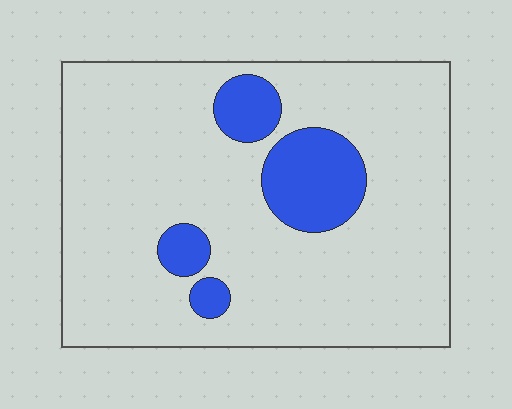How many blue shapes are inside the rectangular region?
4.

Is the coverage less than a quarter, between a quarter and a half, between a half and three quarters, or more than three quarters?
Less than a quarter.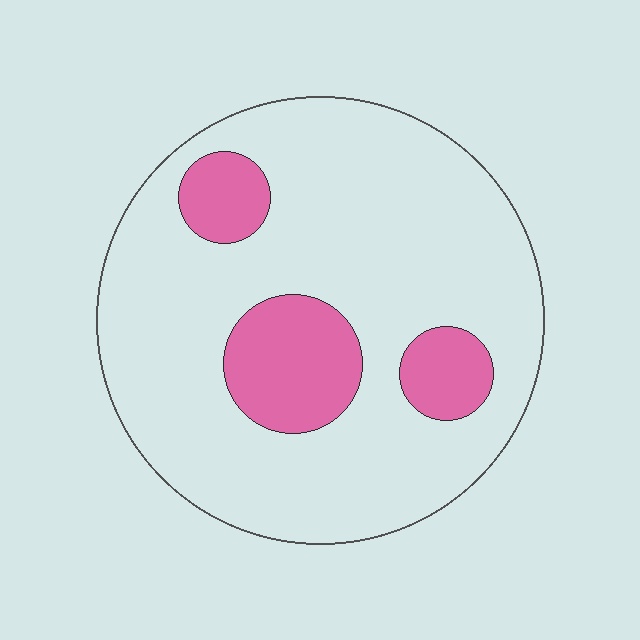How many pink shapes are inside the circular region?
3.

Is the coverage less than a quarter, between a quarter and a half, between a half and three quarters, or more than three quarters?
Less than a quarter.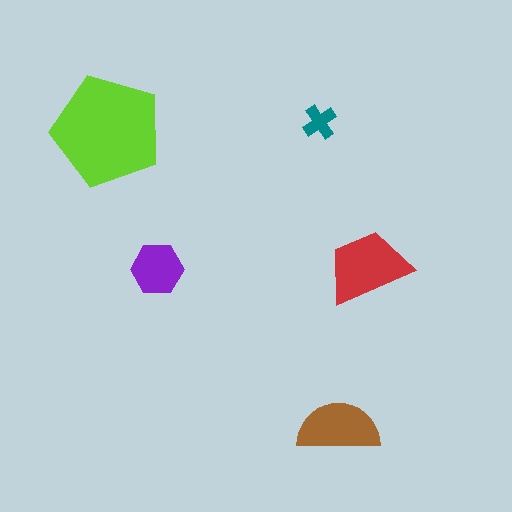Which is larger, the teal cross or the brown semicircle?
The brown semicircle.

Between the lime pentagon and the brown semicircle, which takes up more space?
The lime pentagon.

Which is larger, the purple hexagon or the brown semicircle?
The brown semicircle.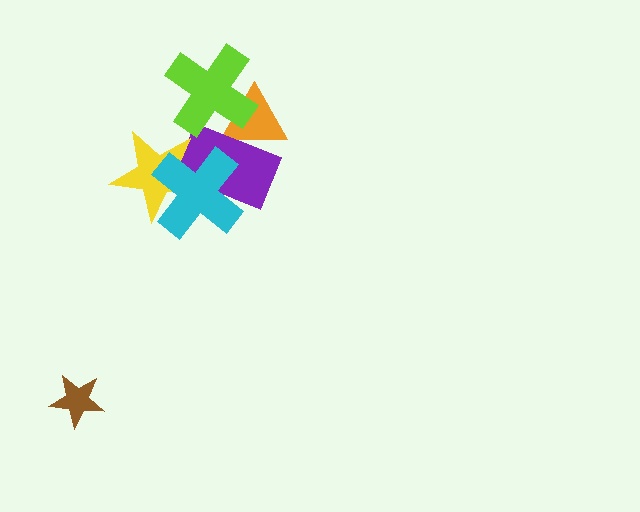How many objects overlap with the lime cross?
2 objects overlap with the lime cross.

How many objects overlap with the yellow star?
2 objects overlap with the yellow star.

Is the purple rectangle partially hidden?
Yes, it is partially covered by another shape.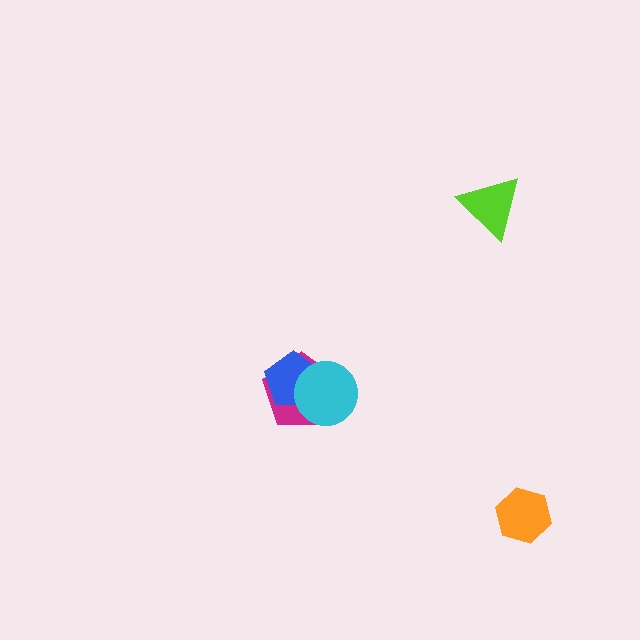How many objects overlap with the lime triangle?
0 objects overlap with the lime triangle.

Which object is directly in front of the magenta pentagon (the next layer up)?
The blue pentagon is directly in front of the magenta pentagon.